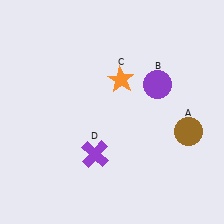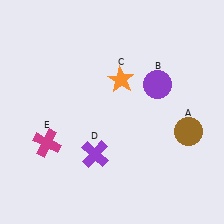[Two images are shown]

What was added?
A magenta cross (E) was added in Image 2.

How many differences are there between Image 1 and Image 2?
There is 1 difference between the two images.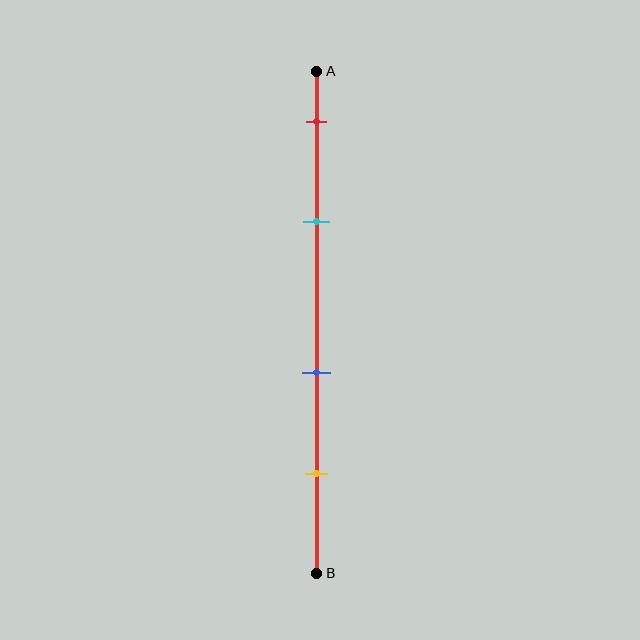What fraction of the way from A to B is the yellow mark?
The yellow mark is approximately 80% (0.8) of the way from A to B.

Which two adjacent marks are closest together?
The red and cyan marks are the closest adjacent pair.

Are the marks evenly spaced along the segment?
No, the marks are not evenly spaced.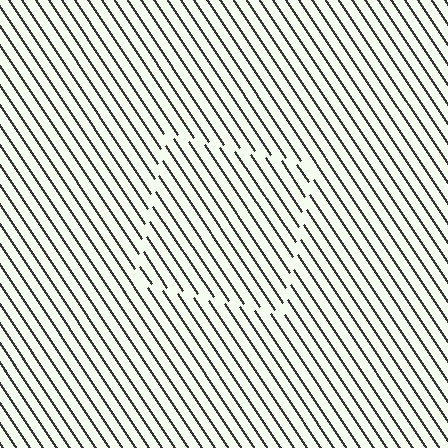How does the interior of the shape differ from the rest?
The interior of the shape contains the same grating, shifted by half a period — the contour is defined by the phase discontinuity where line-ends from the inner and outer gratings abut.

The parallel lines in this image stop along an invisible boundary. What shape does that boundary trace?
An illusory square. The interior of the shape contains the same grating, shifted by half a period — the contour is defined by the phase discontinuity where line-ends from the inner and outer gratings abut.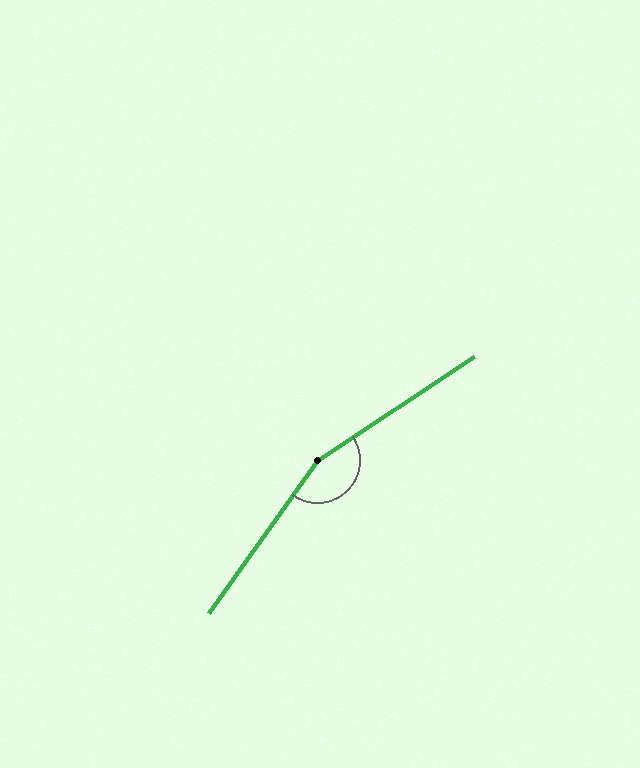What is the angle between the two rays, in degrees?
Approximately 159 degrees.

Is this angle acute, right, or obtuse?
It is obtuse.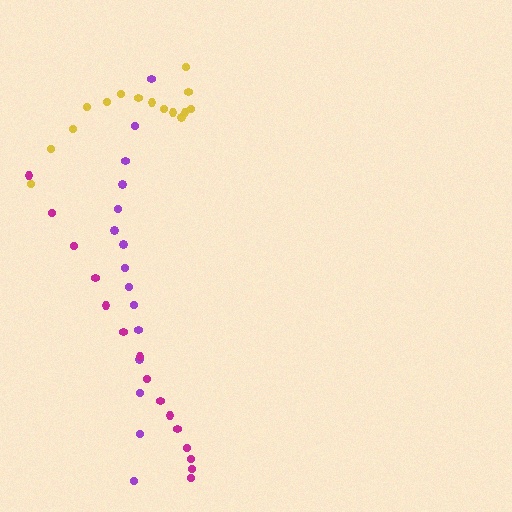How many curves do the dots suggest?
There are 3 distinct paths.